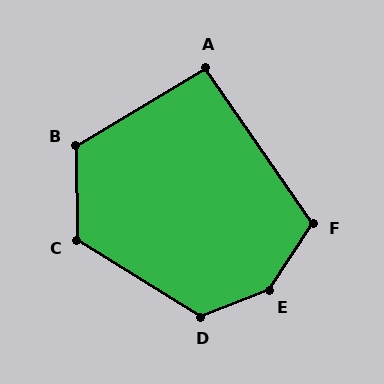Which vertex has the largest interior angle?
E, at approximately 144 degrees.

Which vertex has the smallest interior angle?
A, at approximately 94 degrees.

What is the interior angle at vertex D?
Approximately 127 degrees (obtuse).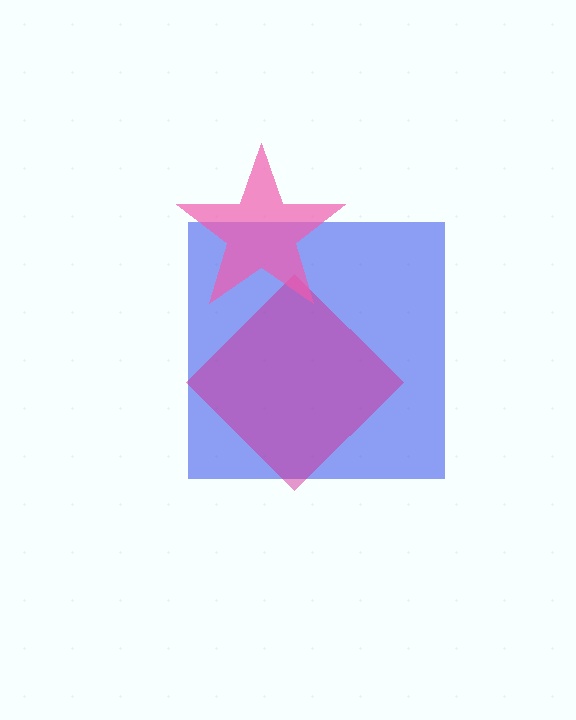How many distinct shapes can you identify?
There are 3 distinct shapes: a blue square, a magenta diamond, a pink star.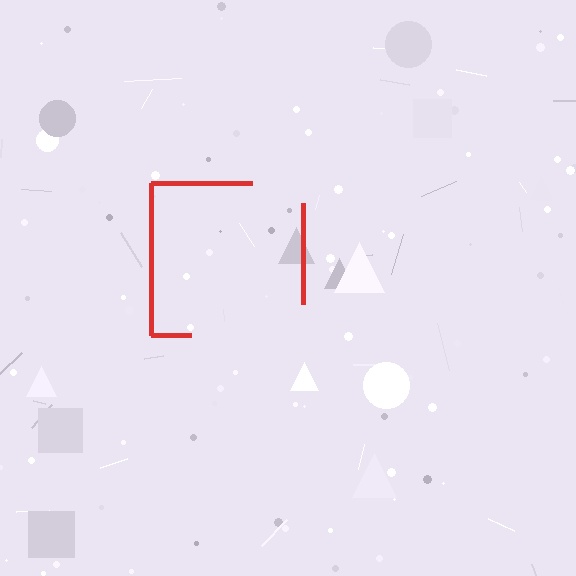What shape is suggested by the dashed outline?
The dashed outline suggests a square.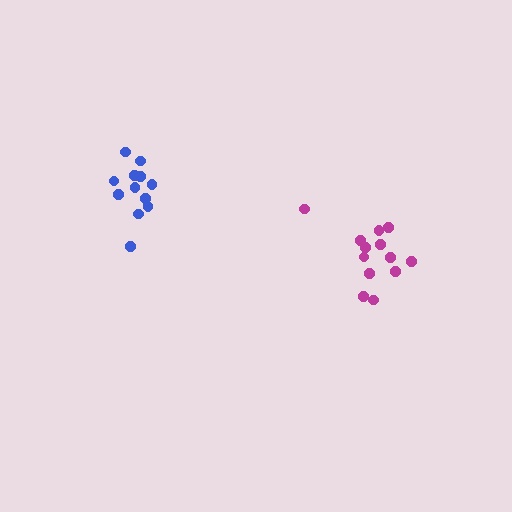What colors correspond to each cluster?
The clusters are colored: magenta, blue.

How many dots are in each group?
Group 1: 13 dots, Group 2: 12 dots (25 total).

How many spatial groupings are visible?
There are 2 spatial groupings.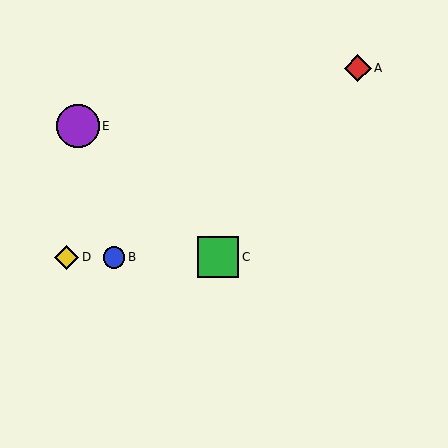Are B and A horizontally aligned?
No, B is at y≈257 and A is at y≈68.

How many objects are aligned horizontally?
3 objects (B, C, D) are aligned horizontally.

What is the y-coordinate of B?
Object B is at y≈257.